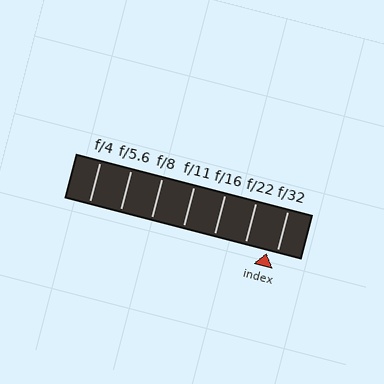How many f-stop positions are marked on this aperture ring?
There are 7 f-stop positions marked.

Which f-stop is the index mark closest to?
The index mark is closest to f/32.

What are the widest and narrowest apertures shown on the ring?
The widest aperture shown is f/4 and the narrowest is f/32.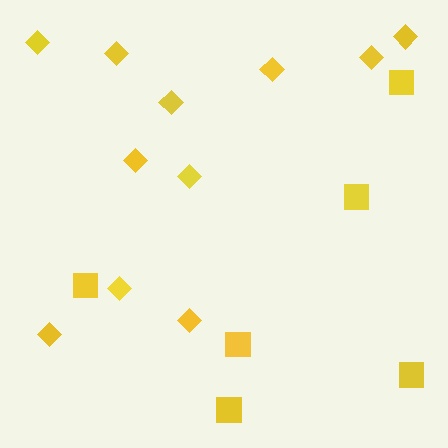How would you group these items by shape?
There are 2 groups: one group of diamonds (11) and one group of squares (6).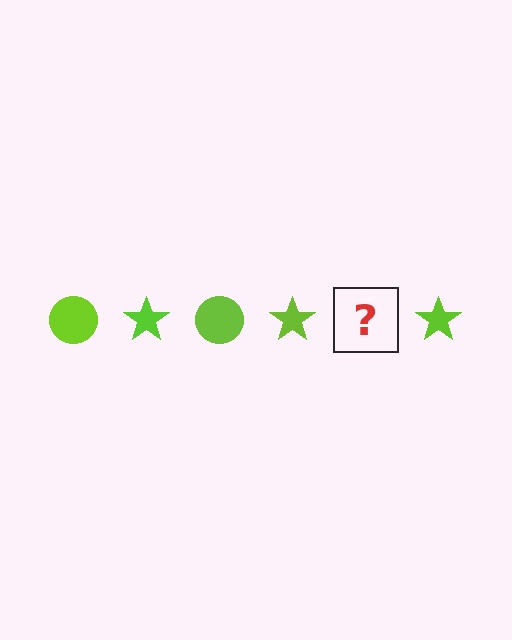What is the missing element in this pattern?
The missing element is a lime circle.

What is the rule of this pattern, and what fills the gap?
The rule is that the pattern cycles through circle, star shapes in lime. The gap should be filled with a lime circle.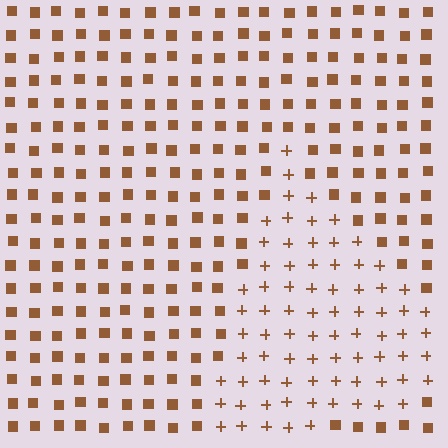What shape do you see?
I see a triangle.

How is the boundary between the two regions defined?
The boundary is defined by a change in element shape: plus signs inside vs. squares outside. All elements share the same color and spacing.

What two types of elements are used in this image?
The image uses plus signs inside the triangle region and squares outside it.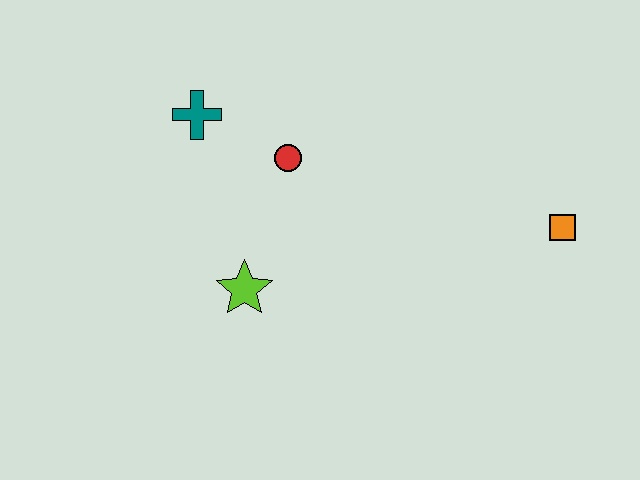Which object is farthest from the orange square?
The teal cross is farthest from the orange square.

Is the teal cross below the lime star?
No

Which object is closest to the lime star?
The red circle is closest to the lime star.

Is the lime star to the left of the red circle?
Yes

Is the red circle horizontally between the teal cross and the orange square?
Yes